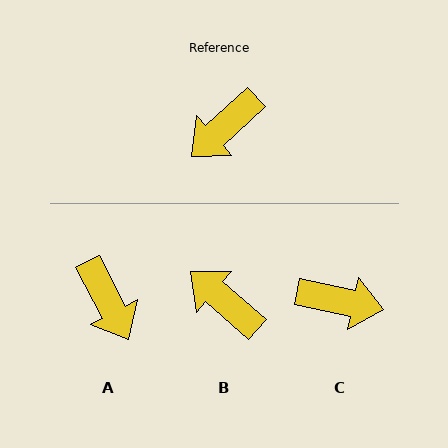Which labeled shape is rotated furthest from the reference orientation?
C, about 127 degrees away.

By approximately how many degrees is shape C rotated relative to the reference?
Approximately 127 degrees counter-clockwise.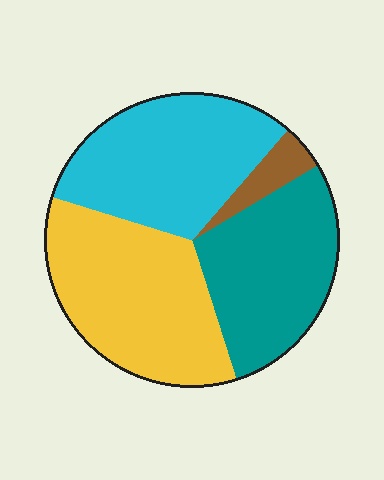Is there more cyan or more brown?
Cyan.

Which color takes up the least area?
Brown, at roughly 5%.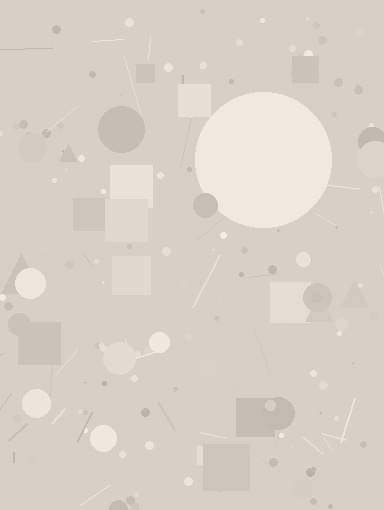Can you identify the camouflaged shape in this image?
The camouflaged shape is a circle.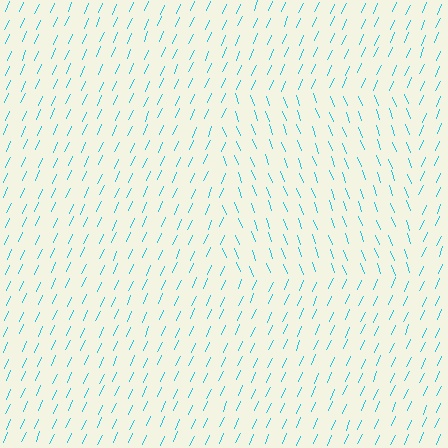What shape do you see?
I see a rectangle.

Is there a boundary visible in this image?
Yes, there is a texture boundary formed by a change in line orientation.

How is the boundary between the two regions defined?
The boundary is defined purely by a change in line orientation (approximately 45 degrees difference). All lines are the same color and thickness.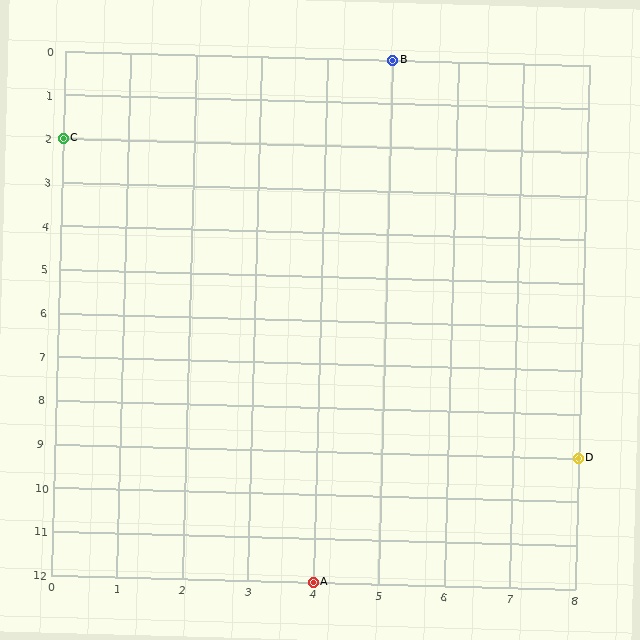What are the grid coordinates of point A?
Point A is at grid coordinates (4, 12).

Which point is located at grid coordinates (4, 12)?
Point A is at (4, 12).